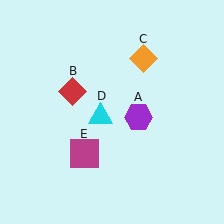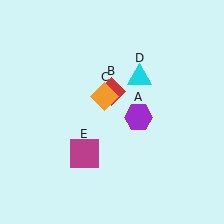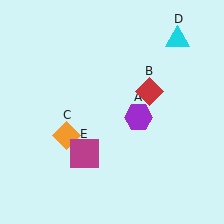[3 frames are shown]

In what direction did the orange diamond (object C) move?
The orange diamond (object C) moved down and to the left.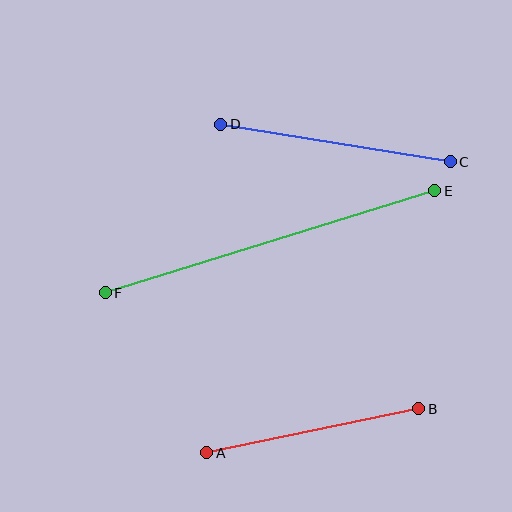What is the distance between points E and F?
The distance is approximately 345 pixels.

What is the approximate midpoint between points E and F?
The midpoint is at approximately (270, 242) pixels.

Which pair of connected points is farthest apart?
Points E and F are farthest apart.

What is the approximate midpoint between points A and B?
The midpoint is at approximately (313, 431) pixels.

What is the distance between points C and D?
The distance is approximately 233 pixels.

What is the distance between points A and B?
The distance is approximately 216 pixels.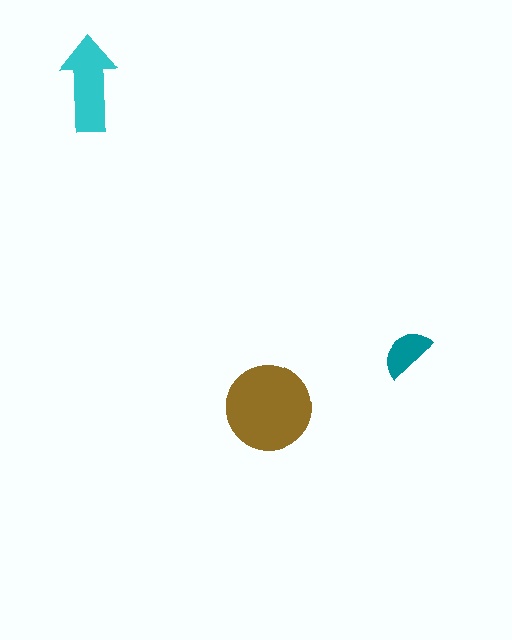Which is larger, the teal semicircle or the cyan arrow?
The cyan arrow.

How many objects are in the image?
There are 3 objects in the image.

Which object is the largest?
The brown circle.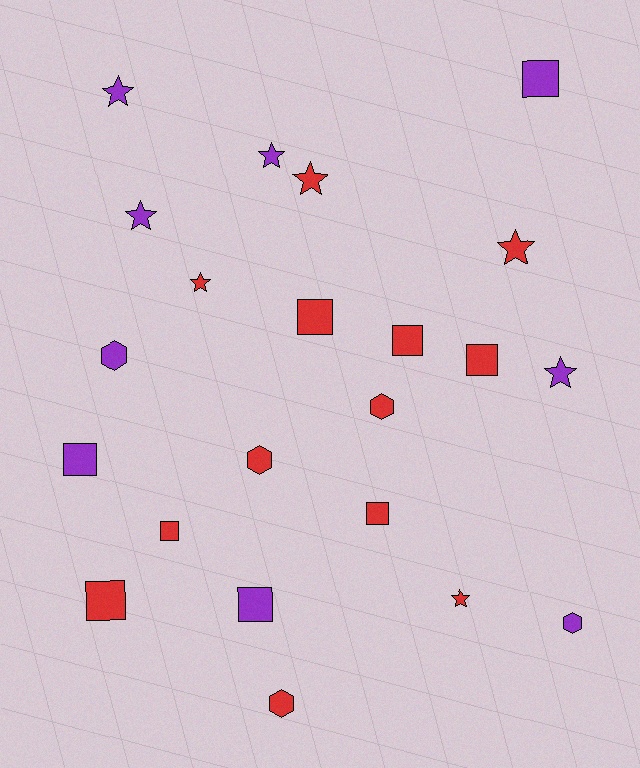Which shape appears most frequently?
Square, with 9 objects.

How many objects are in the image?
There are 22 objects.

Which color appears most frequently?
Red, with 13 objects.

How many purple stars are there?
There are 4 purple stars.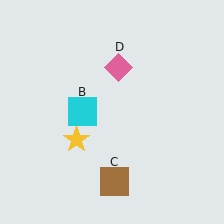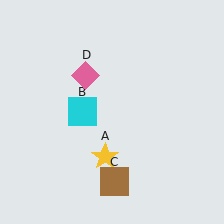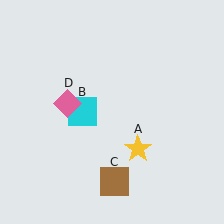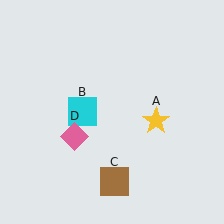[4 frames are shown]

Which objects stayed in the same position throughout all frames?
Cyan square (object B) and brown square (object C) remained stationary.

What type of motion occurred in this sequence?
The yellow star (object A), pink diamond (object D) rotated counterclockwise around the center of the scene.